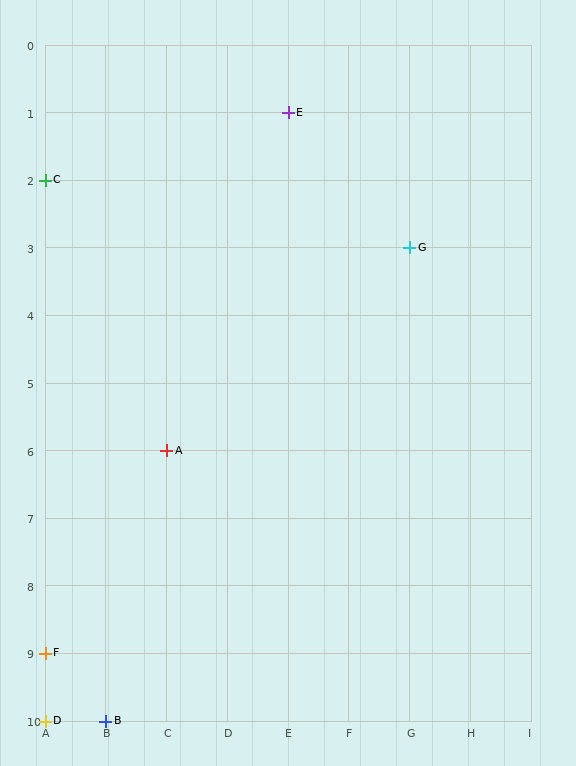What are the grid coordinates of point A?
Point A is at grid coordinates (C, 6).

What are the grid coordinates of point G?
Point G is at grid coordinates (G, 3).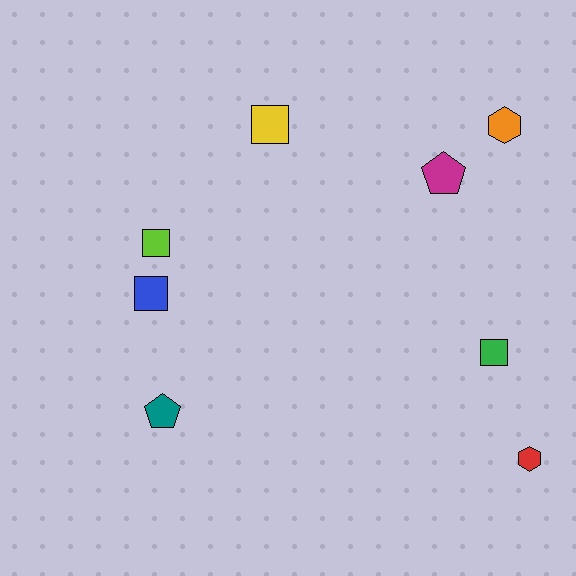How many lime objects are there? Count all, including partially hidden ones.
There is 1 lime object.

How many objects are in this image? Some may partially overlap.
There are 8 objects.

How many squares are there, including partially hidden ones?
There are 4 squares.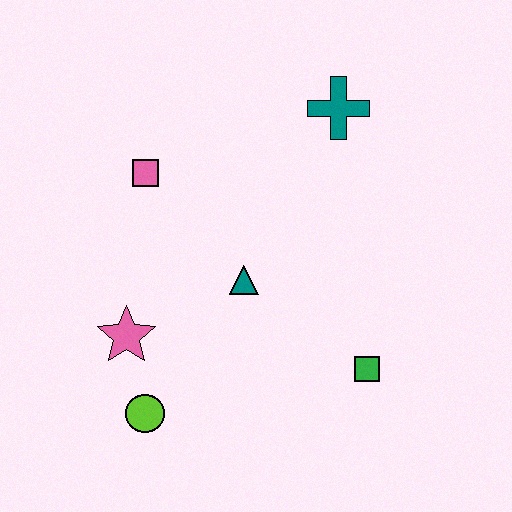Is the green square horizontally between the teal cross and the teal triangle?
No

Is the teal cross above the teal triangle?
Yes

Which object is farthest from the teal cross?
The lime circle is farthest from the teal cross.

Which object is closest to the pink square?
The teal triangle is closest to the pink square.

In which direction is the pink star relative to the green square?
The pink star is to the left of the green square.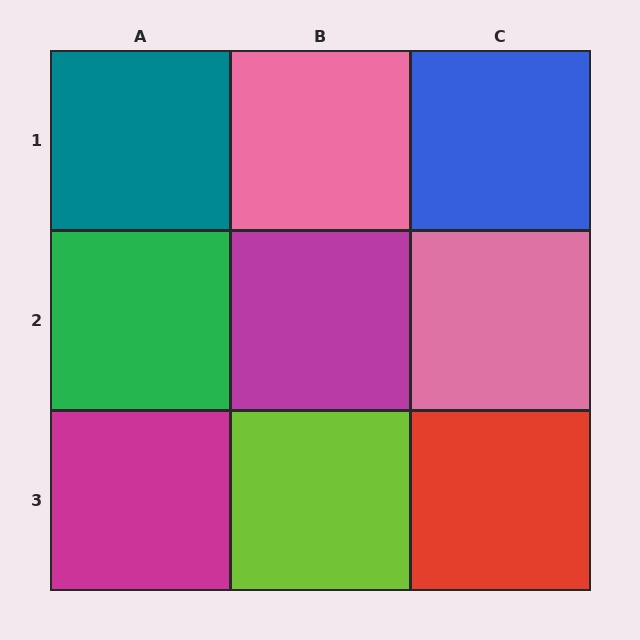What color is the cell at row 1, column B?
Pink.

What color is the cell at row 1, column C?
Blue.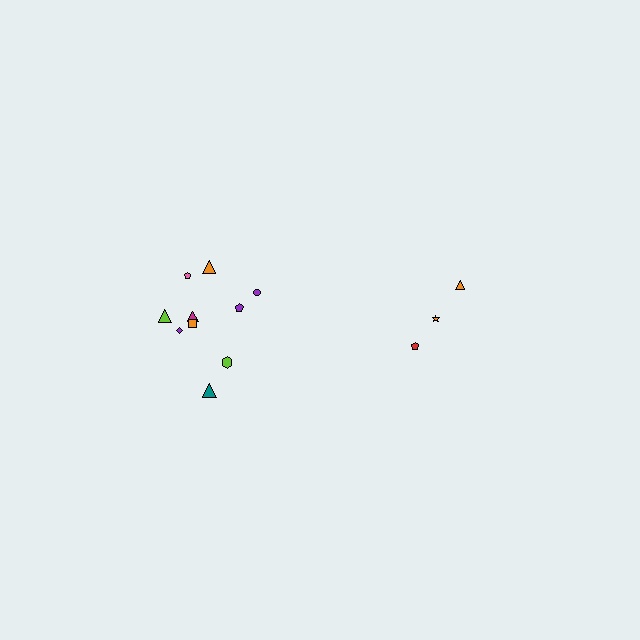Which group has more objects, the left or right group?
The left group.